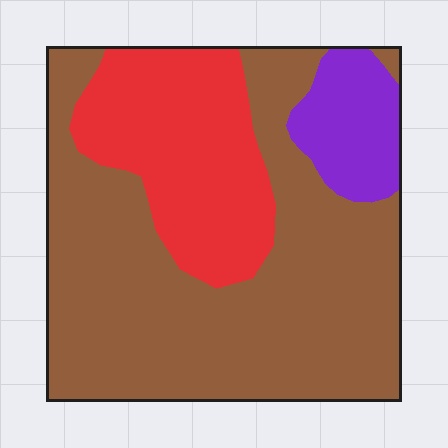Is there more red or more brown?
Brown.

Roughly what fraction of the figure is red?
Red takes up between a quarter and a half of the figure.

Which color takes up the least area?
Purple, at roughly 10%.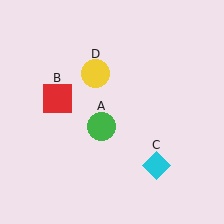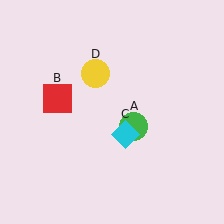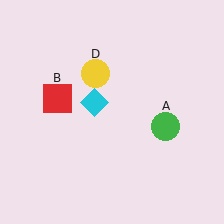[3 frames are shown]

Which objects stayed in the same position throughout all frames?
Red square (object B) and yellow circle (object D) remained stationary.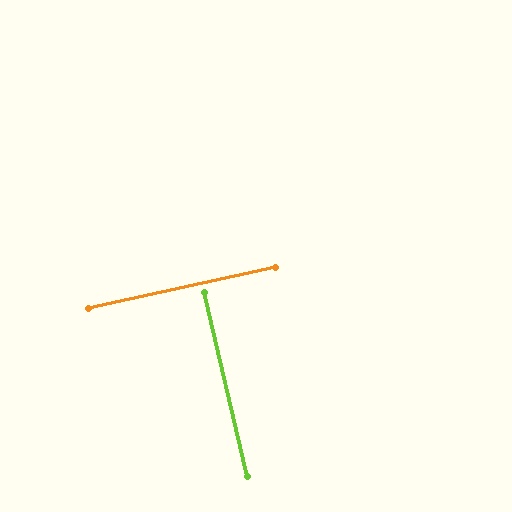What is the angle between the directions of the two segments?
Approximately 89 degrees.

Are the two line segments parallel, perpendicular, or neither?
Perpendicular — they meet at approximately 89°.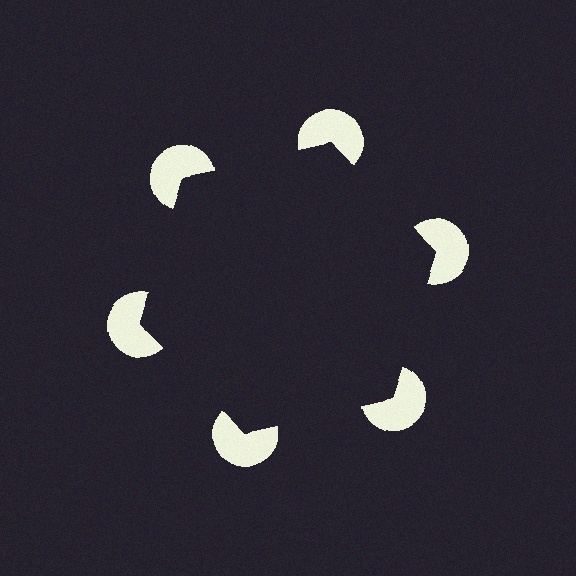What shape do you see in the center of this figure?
An illusory hexagon — its edges are inferred from the aligned wedge cuts in the pac-man discs, not physically drawn.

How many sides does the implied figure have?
6 sides.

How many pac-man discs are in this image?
There are 6 — one at each vertex of the illusory hexagon.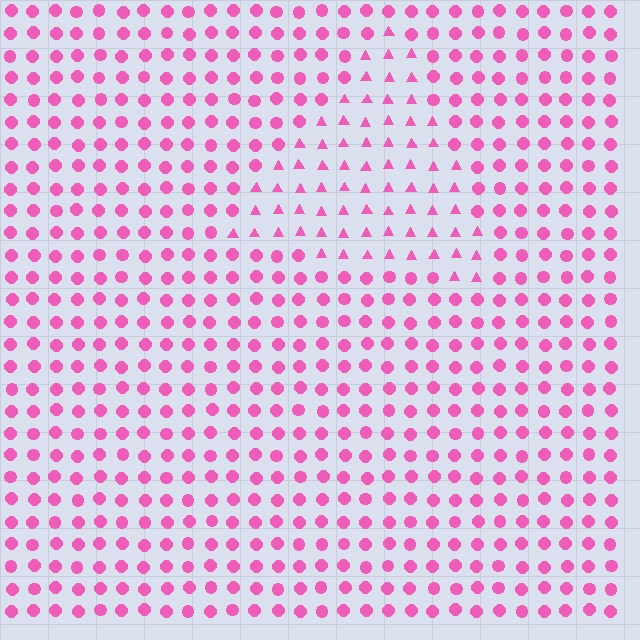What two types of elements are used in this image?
The image uses triangles inside the triangle region and circles outside it.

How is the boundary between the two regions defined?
The boundary is defined by a change in element shape: triangles inside vs. circles outside. All elements share the same color and spacing.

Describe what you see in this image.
The image is filled with small pink elements arranged in a uniform grid. A triangle-shaped region contains triangles, while the surrounding area contains circles. The boundary is defined purely by the change in element shape.